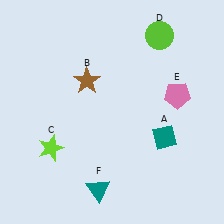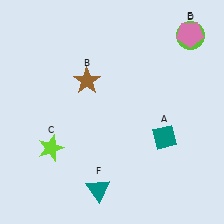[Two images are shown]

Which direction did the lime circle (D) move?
The lime circle (D) moved right.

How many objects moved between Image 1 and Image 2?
2 objects moved between the two images.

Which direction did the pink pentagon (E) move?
The pink pentagon (E) moved up.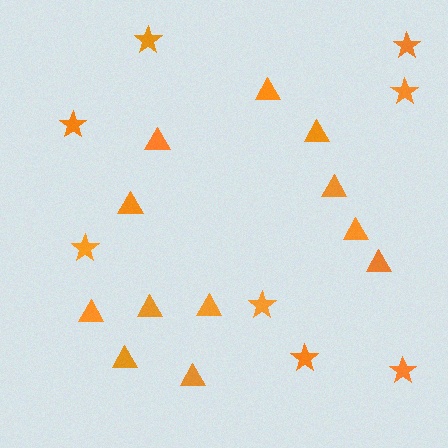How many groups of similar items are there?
There are 2 groups: one group of triangles (12) and one group of stars (8).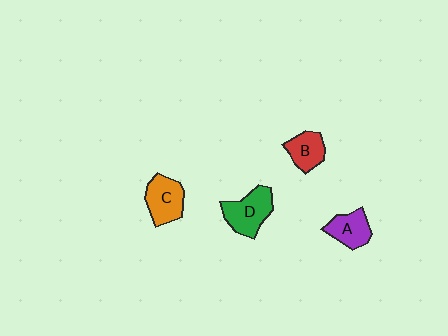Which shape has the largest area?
Shape D (green).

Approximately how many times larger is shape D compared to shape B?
Approximately 1.4 times.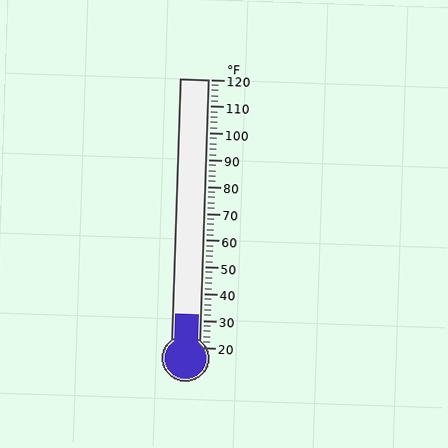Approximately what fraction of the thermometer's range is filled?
The thermometer is filled to approximately 10% of its range.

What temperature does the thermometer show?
The thermometer shows approximately 32°F.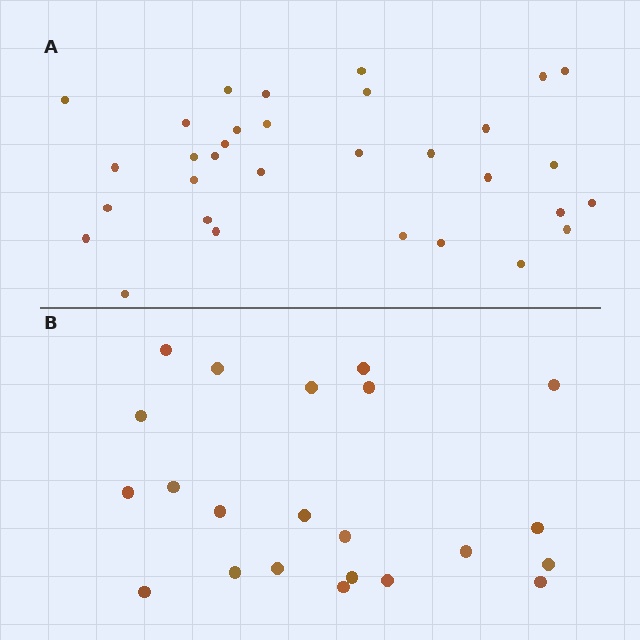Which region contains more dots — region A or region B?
Region A (the top region) has more dots.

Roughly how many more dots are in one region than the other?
Region A has roughly 10 or so more dots than region B.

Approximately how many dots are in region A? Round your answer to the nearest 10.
About 30 dots. (The exact count is 32, which rounds to 30.)